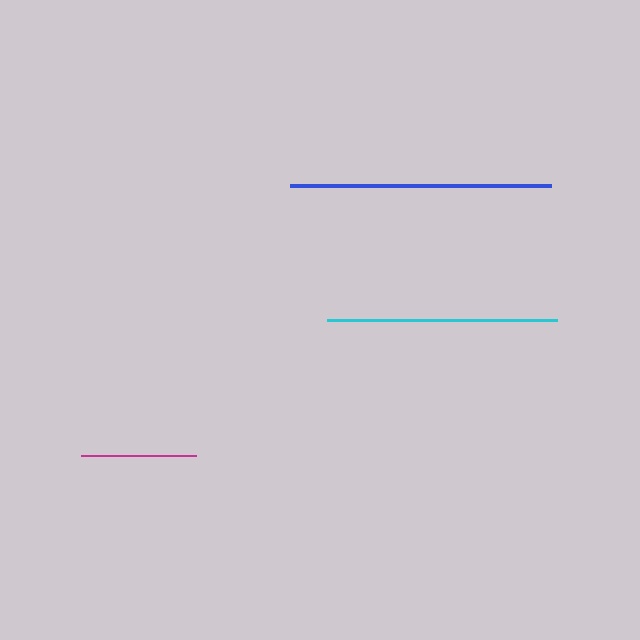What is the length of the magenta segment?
The magenta segment is approximately 115 pixels long.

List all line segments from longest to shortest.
From longest to shortest: blue, cyan, magenta.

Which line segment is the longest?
The blue line is the longest at approximately 260 pixels.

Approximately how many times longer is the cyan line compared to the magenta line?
The cyan line is approximately 2.0 times the length of the magenta line.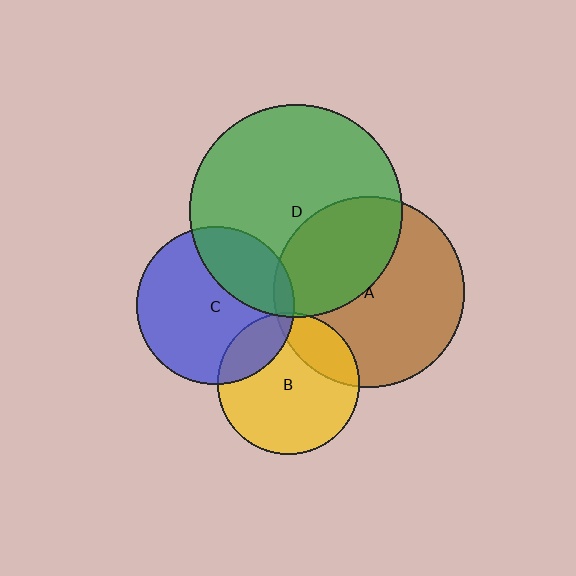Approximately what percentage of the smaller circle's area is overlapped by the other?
Approximately 20%.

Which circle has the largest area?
Circle D (green).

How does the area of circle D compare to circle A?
Approximately 1.2 times.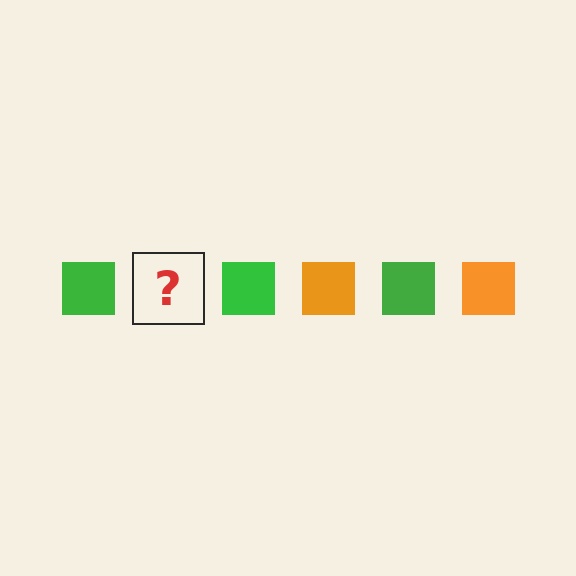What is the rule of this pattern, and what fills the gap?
The rule is that the pattern cycles through green, orange squares. The gap should be filled with an orange square.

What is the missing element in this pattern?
The missing element is an orange square.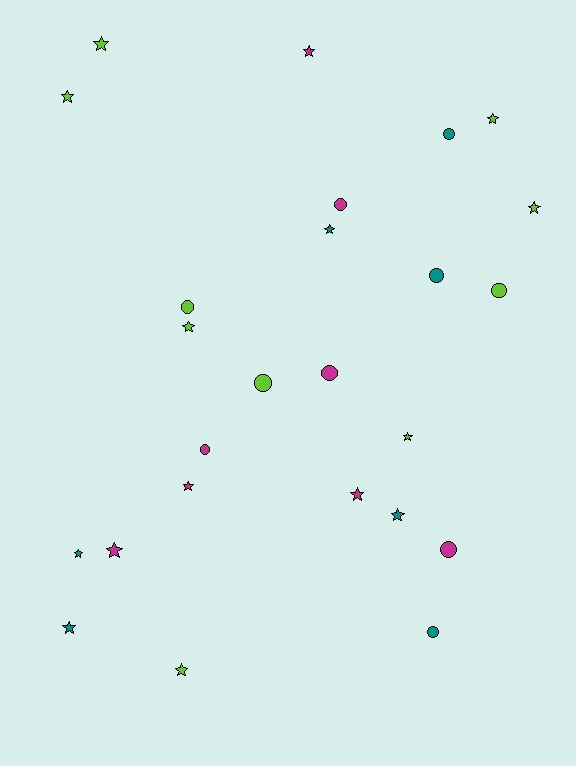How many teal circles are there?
There are 3 teal circles.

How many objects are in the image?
There are 25 objects.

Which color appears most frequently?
Lime, with 10 objects.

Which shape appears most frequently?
Star, with 15 objects.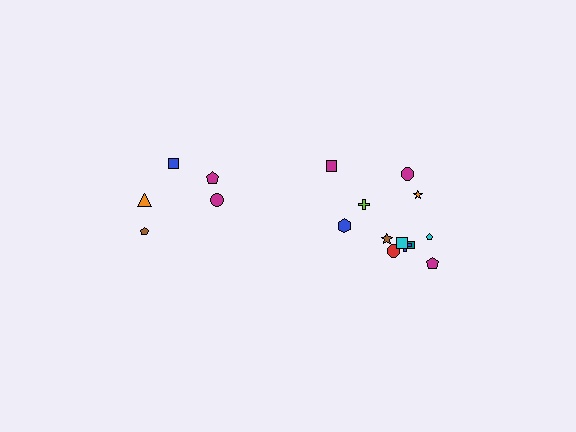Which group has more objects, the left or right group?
The right group.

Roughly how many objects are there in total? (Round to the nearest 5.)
Roughly 15 objects in total.